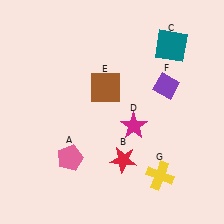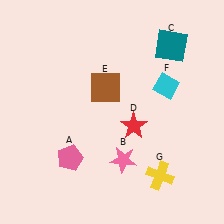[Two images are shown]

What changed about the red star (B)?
In Image 1, B is red. In Image 2, it changed to pink.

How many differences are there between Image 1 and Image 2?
There are 3 differences between the two images.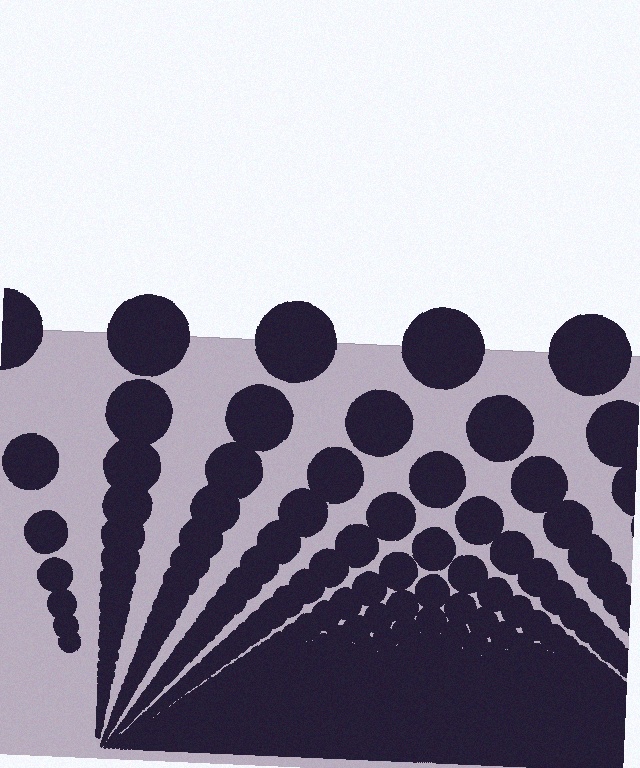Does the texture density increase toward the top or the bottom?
Density increases toward the bottom.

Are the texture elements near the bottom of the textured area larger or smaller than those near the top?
Smaller. The gradient is inverted — elements near the bottom are smaller and denser.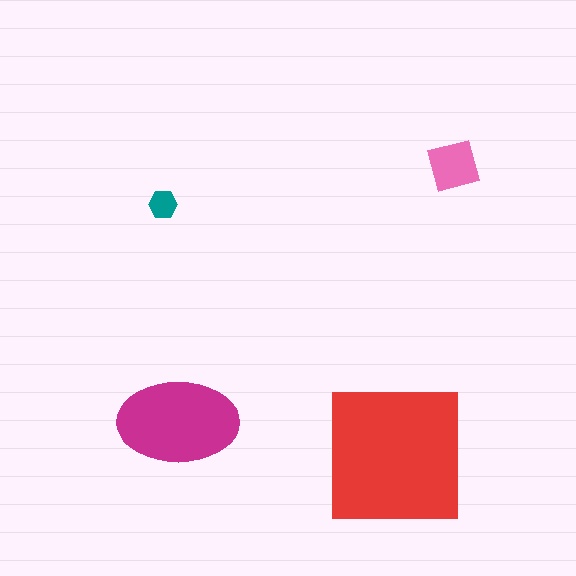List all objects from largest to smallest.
The red square, the magenta ellipse, the pink square, the teal hexagon.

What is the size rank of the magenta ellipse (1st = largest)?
2nd.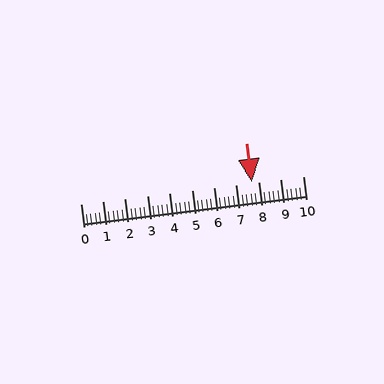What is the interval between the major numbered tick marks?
The major tick marks are spaced 1 units apart.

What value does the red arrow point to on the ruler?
The red arrow points to approximately 7.7.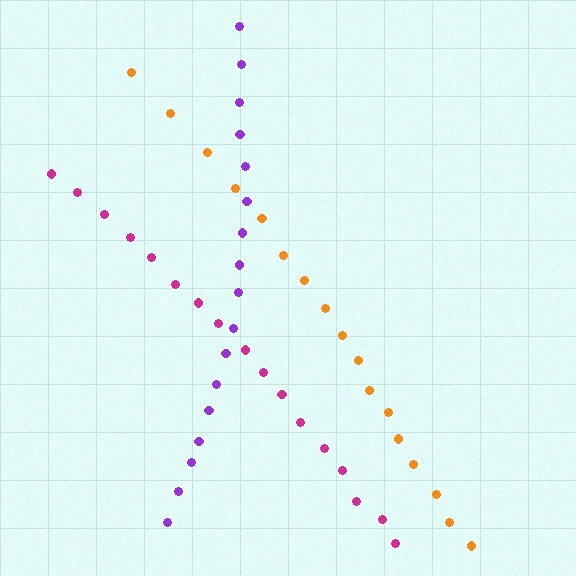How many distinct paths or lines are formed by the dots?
There are 3 distinct paths.